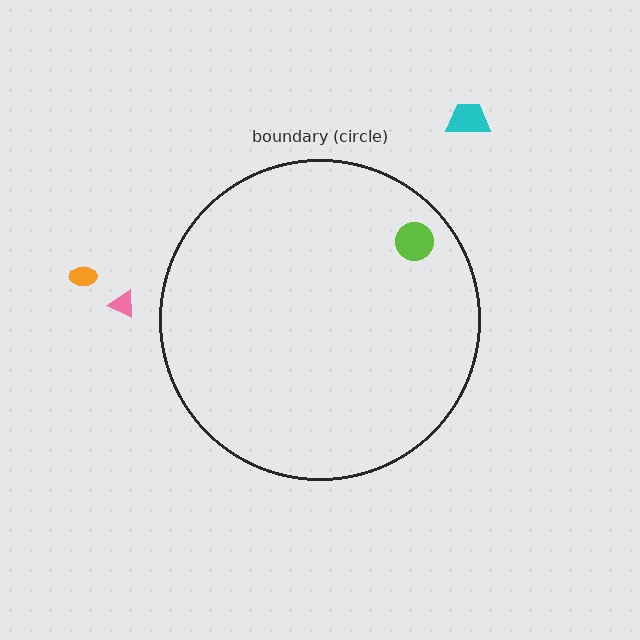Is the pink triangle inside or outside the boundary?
Outside.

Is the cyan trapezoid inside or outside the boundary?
Outside.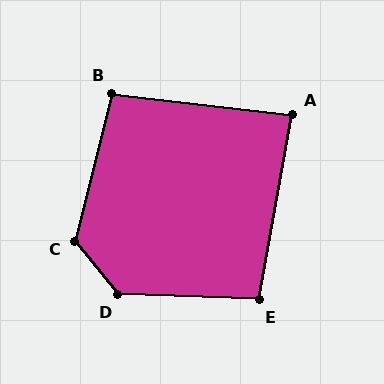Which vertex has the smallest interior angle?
A, at approximately 87 degrees.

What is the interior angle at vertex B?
Approximately 97 degrees (obtuse).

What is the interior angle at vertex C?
Approximately 127 degrees (obtuse).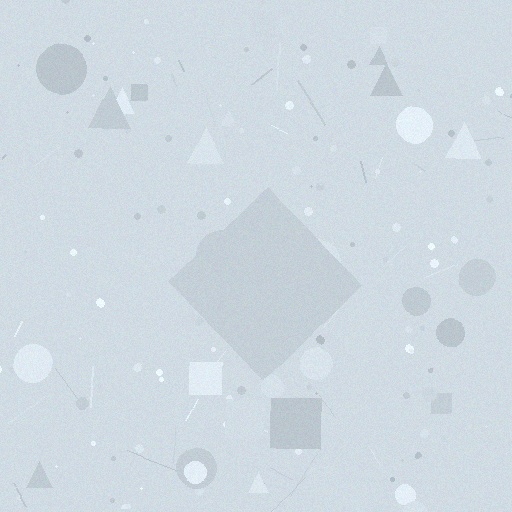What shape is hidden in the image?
A diamond is hidden in the image.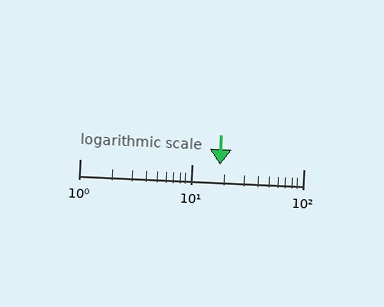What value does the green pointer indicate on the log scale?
The pointer indicates approximately 18.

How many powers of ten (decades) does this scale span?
The scale spans 2 decades, from 1 to 100.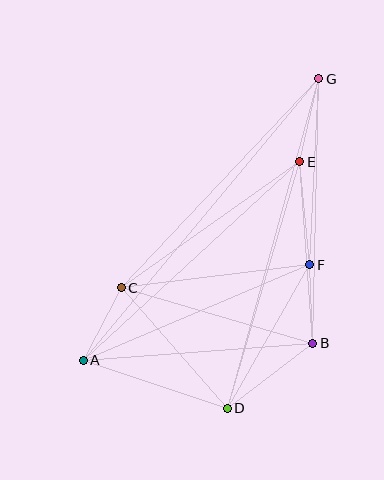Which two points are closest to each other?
Points B and F are closest to each other.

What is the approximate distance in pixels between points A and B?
The distance between A and B is approximately 230 pixels.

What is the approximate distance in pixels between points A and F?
The distance between A and F is approximately 246 pixels.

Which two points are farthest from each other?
Points A and G are farthest from each other.